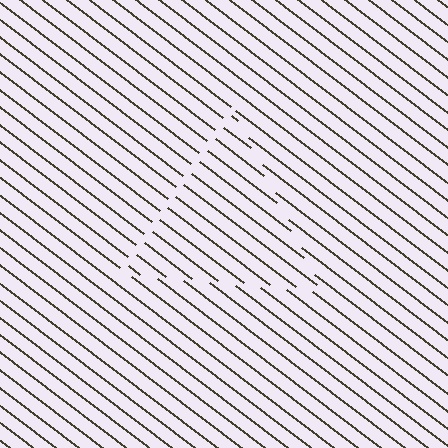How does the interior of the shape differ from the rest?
The interior of the shape contains the same grating, shifted by half a period — the contour is defined by the phase discontinuity where line-ends from the inner and outer gratings abut.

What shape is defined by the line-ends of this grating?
An illusory triangle. The interior of the shape contains the same grating, shifted by half a period — the contour is defined by the phase discontinuity where line-ends from the inner and outer gratings abut.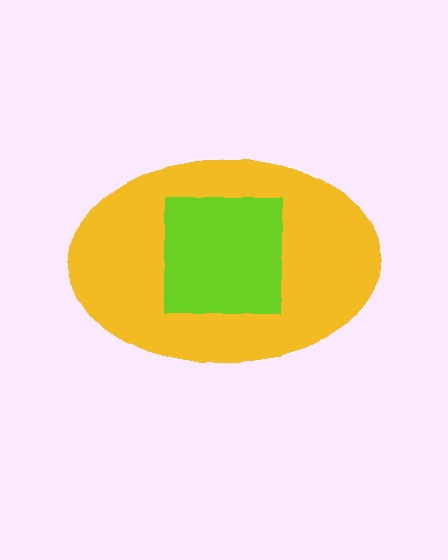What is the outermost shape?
The yellow ellipse.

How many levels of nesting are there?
2.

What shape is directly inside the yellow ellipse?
The lime square.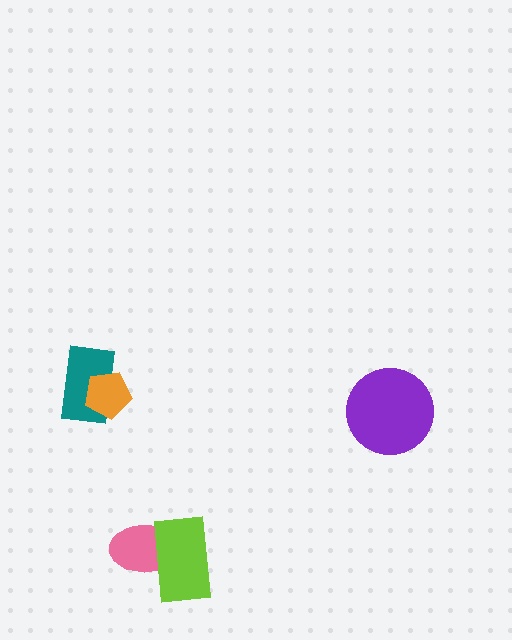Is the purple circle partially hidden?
No, no other shape covers it.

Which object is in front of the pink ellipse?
The lime rectangle is in front of the pink ellipse.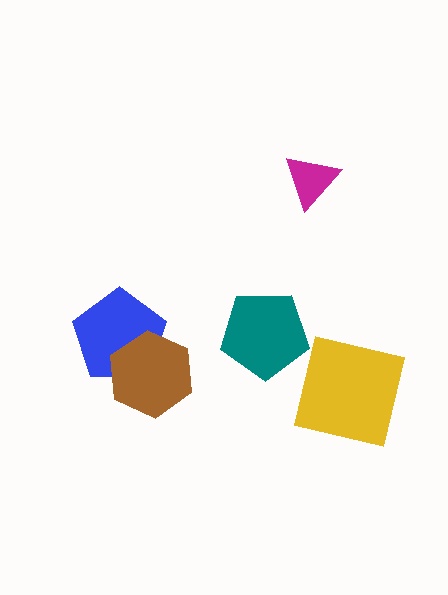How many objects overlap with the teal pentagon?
0 objects overlap with the teal pentagon.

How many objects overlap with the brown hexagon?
1 object overlaps with the brown hexagon.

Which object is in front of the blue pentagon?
The brown hexagon is in front of the blue pentagon.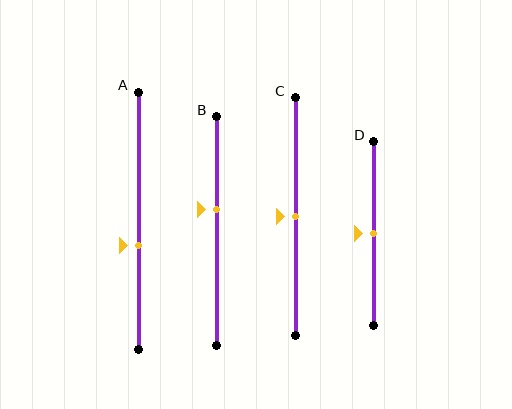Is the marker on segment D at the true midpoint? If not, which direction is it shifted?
Yes, the marker on segment D is at the true midpoint.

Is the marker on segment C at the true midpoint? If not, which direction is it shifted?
Yes, the marker on segment C is at the true midpoint.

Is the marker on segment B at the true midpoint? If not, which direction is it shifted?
No, the marker on segment B is shifted upward by about 9% of the segment length.